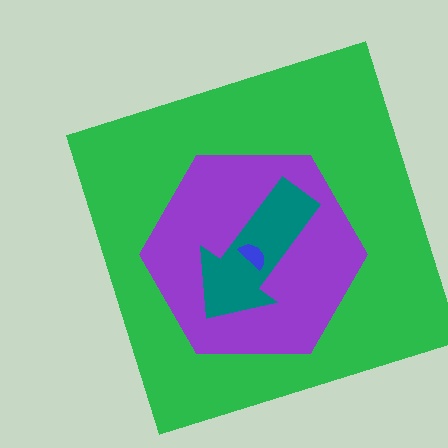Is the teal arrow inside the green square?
Yes.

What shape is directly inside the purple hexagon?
The teal arrow.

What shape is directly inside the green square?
The purple hexagon.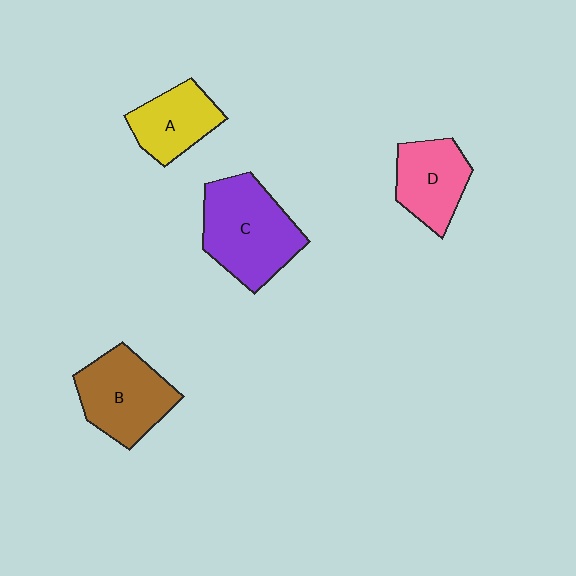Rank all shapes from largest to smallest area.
From largest to smallest: C (purple), B (brown), D (pink), A (yellow).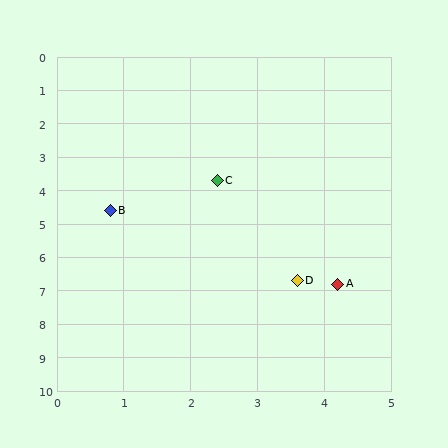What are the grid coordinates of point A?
Point A is at approximately (4.2, 6.8).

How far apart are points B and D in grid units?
Points B and D are about 3.5 grid units apart.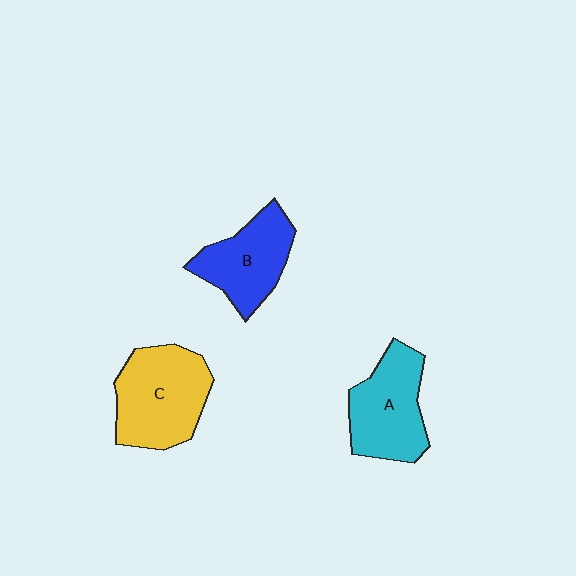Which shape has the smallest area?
Shape B (blue).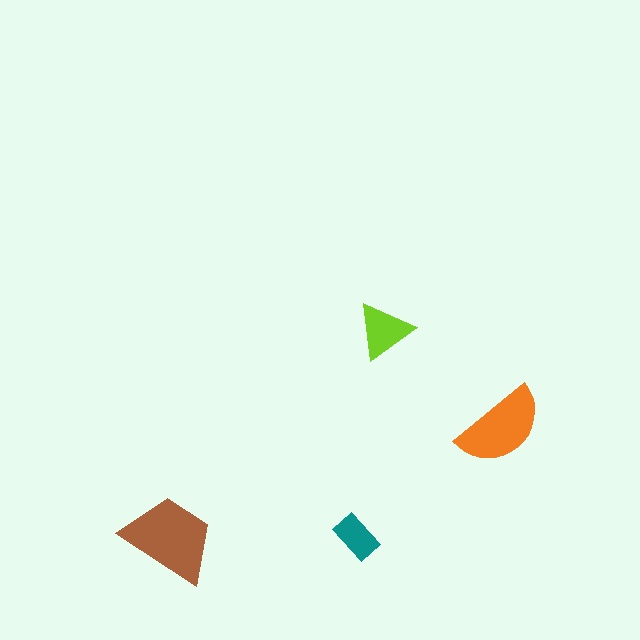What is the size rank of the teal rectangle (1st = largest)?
4th.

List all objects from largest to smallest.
The brown trapezoid, the orange semicircle, the lime triangle, the teal rectangle.